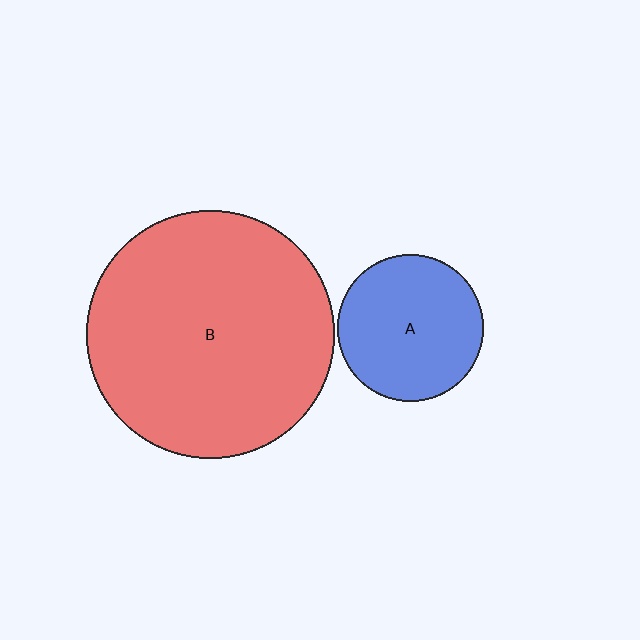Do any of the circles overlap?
No, none of the circles overlap.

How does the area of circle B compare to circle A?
Approximately 2.9 times.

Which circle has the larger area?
Circle B (red).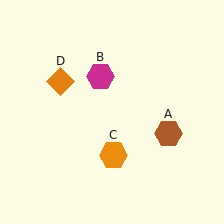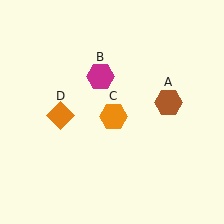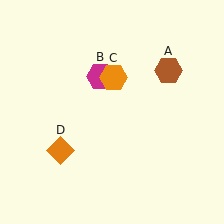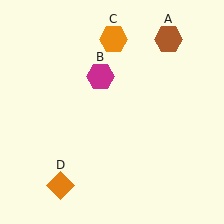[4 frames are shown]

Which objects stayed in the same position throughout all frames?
Magenta hexagon (object B) remained stationary.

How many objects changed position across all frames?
3 objects changed position: brown hexagon (object A), orange hexagon (object C), orange diamond (object D).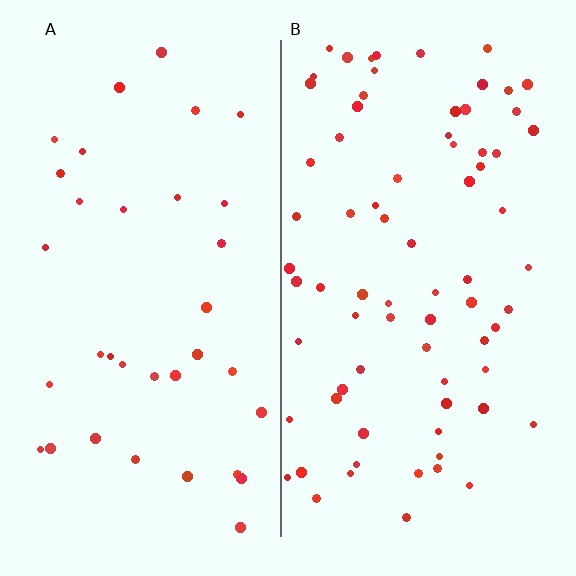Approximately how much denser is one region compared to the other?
Approximately 2.1× — region B over region A.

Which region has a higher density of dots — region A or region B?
B (the right).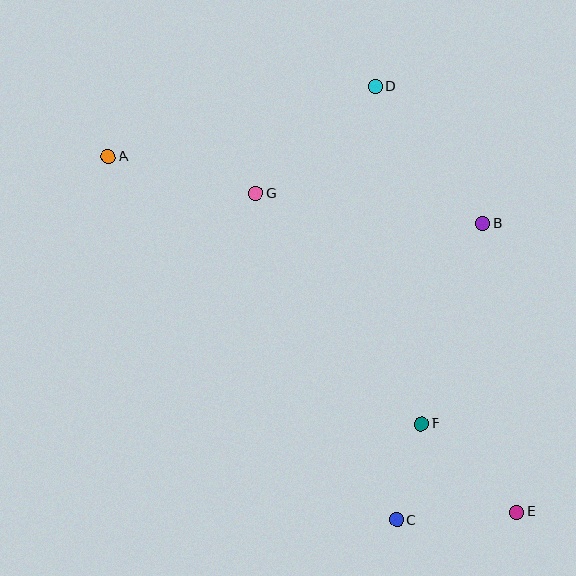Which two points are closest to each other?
Points C and F are closest to each other.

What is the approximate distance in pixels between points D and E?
The distance between D and E is approximately 448 pixels.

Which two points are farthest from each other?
Points A and E are farthest from each other.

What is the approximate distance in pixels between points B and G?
The distance between B and G is approximately 229 pixels.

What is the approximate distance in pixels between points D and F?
The distance between D and F is approximately 340 pixels.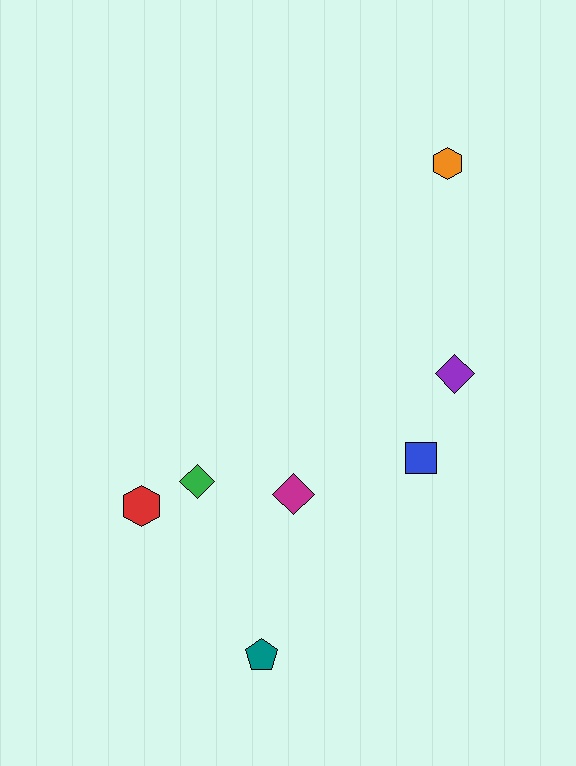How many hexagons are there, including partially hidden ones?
There are 2 hexagons.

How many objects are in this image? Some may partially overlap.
There are 7 objects.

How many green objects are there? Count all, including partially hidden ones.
There is 1 green object.